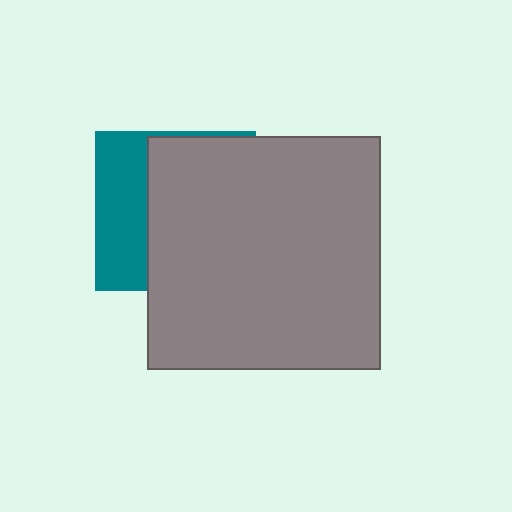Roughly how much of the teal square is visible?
A small part of it is visible (roughly 34%).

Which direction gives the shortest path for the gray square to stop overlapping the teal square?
Moving right gives the shortest separation.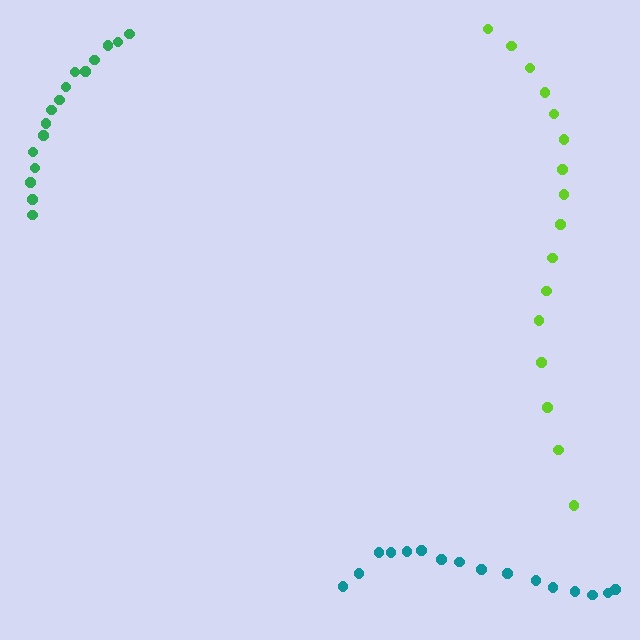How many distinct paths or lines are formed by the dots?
There are 3 distinct paths.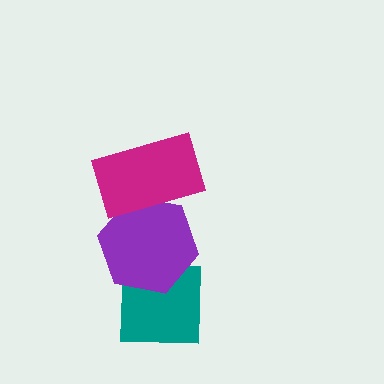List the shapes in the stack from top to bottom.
From top to bottom: the magenta rectangle, the purple hexagon, the teal square.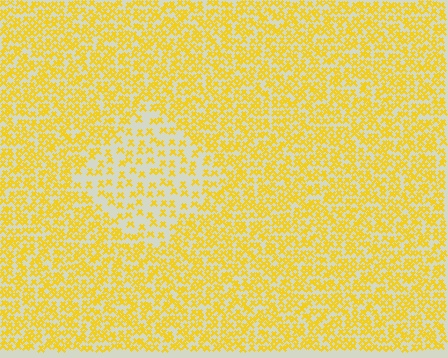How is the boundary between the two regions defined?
The boundary is defined by a change in element density (approximately 2.0x ratio). All elements are the same color, size, and shape.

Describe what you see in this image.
The image contains small yellow elements arranged at two different densities. A diamond-shaped region is visible where the elements are less densely packed than the surrounding area.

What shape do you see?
I see a diamond.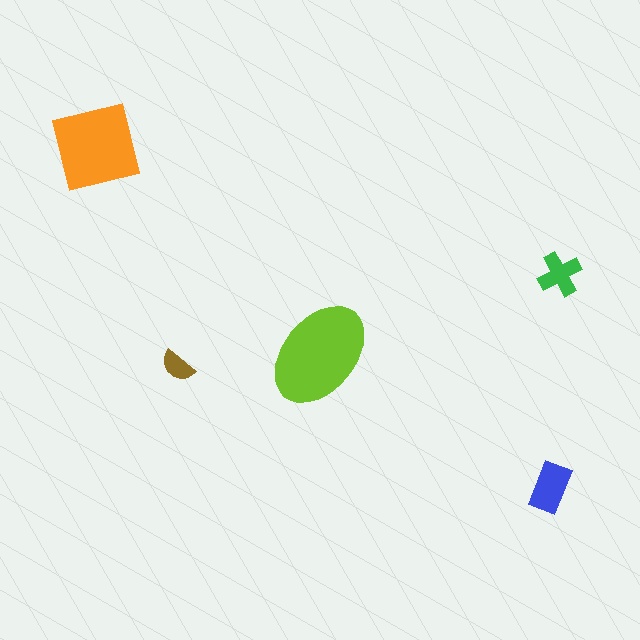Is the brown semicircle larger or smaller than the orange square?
Smaller.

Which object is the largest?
The lime ellipse.